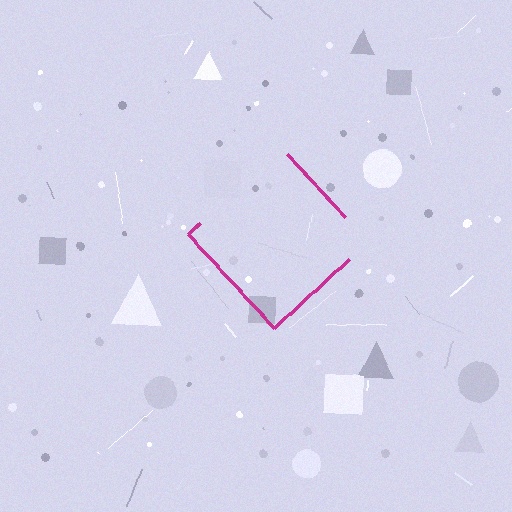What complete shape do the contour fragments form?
The contour fragments form a diamond.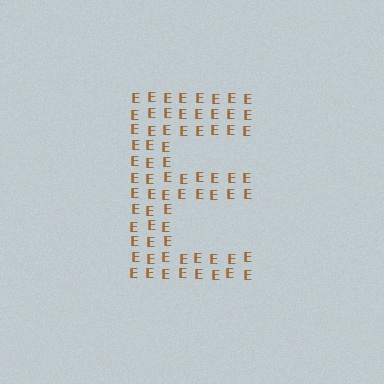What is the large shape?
The large shape is the letter E.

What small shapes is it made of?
It is made of small letter E's.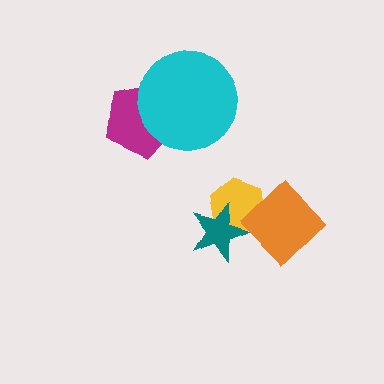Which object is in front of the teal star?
The orange diamond is in front of the teal star.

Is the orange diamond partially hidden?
No, no other shape covers it.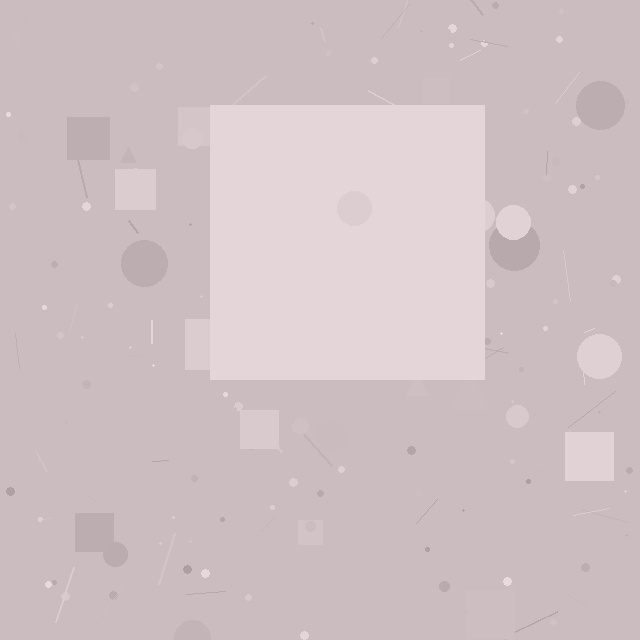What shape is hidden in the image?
A square is hidden in the image.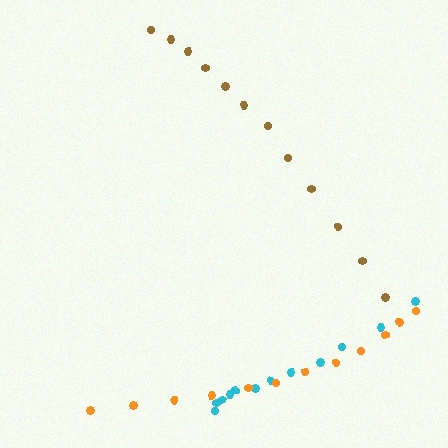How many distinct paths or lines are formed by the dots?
There are 3 distinct paths.